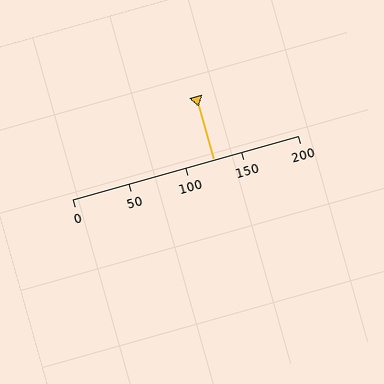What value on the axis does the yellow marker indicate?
The marker indicates approximately 125.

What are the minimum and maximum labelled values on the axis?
The axis runs from 0 to 200.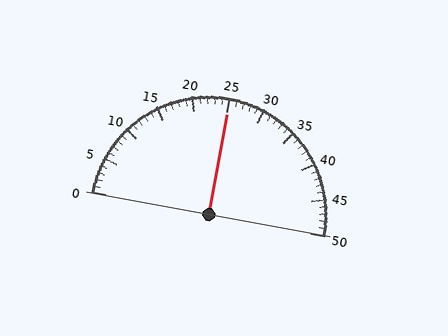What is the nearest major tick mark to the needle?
The nearest major tick mark is 25.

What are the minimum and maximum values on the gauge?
The gauge ranges from 0 to 50.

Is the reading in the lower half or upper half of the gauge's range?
The reading is in the upper half of the range (0 to 50).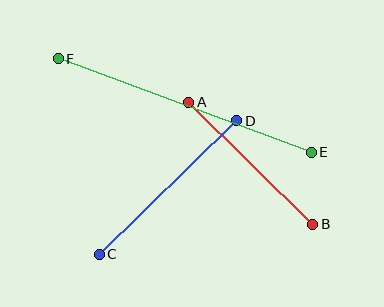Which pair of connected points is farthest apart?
Points E and F are farthest apart.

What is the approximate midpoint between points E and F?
The midpoint is at approximately (185, 105) pixels.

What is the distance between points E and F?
The distance is approximately 269 pixels.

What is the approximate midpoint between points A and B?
The midpoint is at approximately (251, 163) pixels.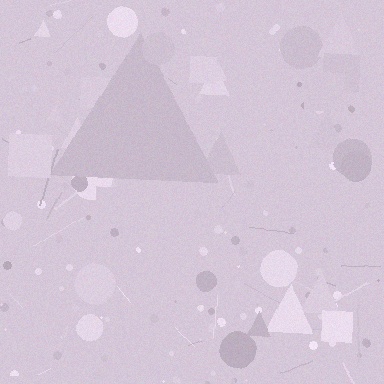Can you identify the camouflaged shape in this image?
The camouflaged shape is a triangle.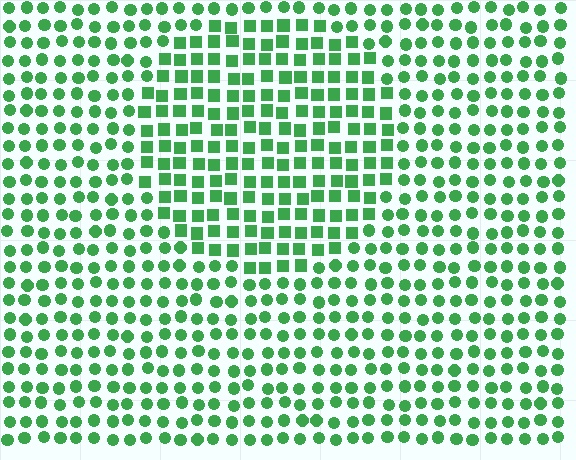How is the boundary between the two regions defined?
The boundary is defined by a change in element shape: squares inside vs. circles outside. All elements share the same color and spacing.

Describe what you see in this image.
The image is filled with small green elements arranged in a uniform grid. A circle-shaped region contains squares, while the surrounding area contains circles. The boundary is defined purely by the change in element shape.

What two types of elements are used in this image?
The image uses squares inside the circle region and circles outside it.